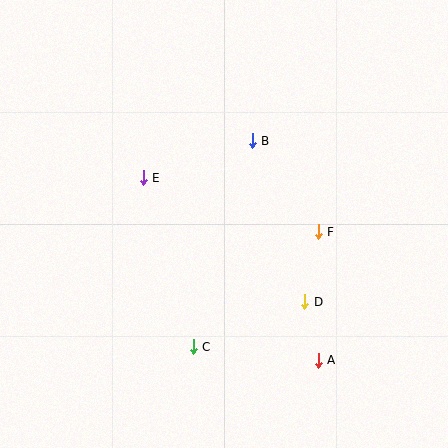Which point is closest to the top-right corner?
Point B is closest to the top-right corner.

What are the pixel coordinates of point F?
Point F is at (318, 232).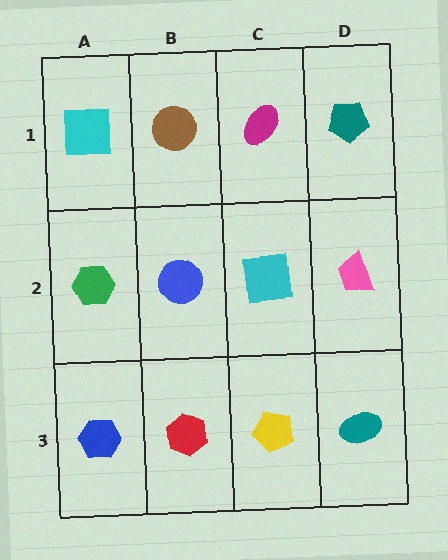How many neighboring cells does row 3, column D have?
2.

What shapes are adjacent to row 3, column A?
A green hexagon (row 2, column A), a red hexagon (row 3, column B).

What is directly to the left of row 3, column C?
A red hexagon.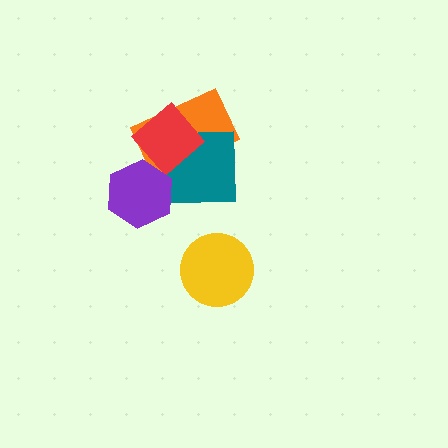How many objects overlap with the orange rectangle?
2 objects overlap with the orange rectangle.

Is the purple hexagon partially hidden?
No, no other shape covers it.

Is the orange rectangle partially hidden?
Yes, it is partially covered by another shape.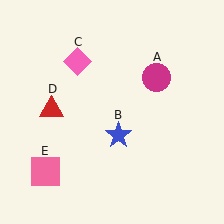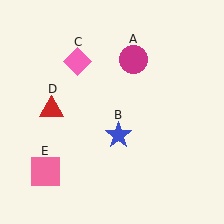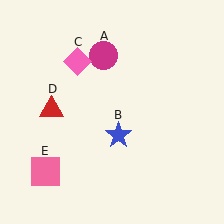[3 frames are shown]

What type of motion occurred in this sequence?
The magenta circle (object A) rotated counterclockwise around the center of the scene.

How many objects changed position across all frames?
1 object changed position: magenta circle (object A).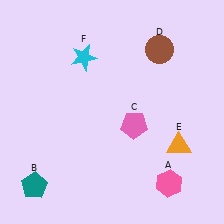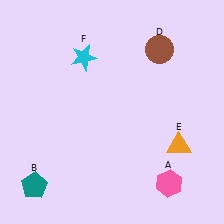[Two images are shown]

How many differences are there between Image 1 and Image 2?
There is 1 difference between the two images.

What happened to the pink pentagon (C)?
The pink pentagon (C) was removed in Image 2. It was in the bottom-right area of Image 1.